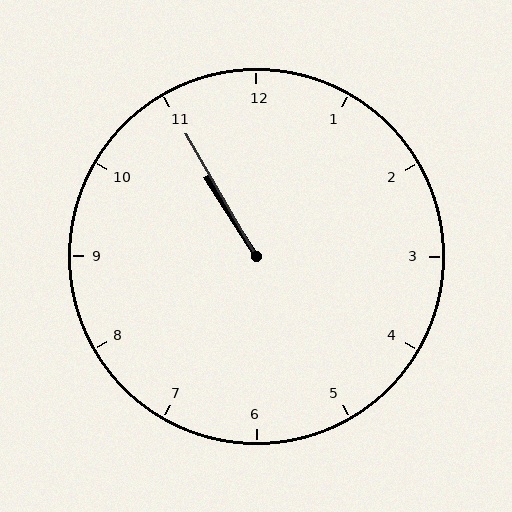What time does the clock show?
10:55.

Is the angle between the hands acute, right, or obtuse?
It is acute.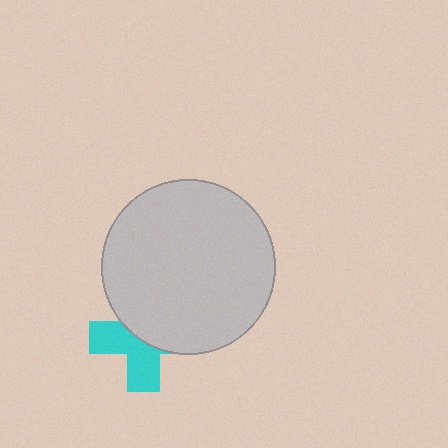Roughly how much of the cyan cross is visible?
About half of it is visible (roughly 48%).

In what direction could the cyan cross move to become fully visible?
The cyan cross could move down. That would shift it out from behind the light gray circle entirely.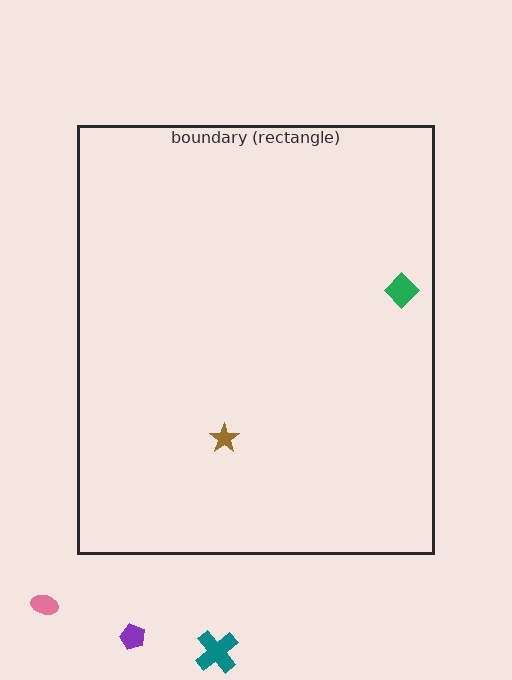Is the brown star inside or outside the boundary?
Inside.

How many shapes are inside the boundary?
2 inside, 3 outside.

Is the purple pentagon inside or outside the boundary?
Outside.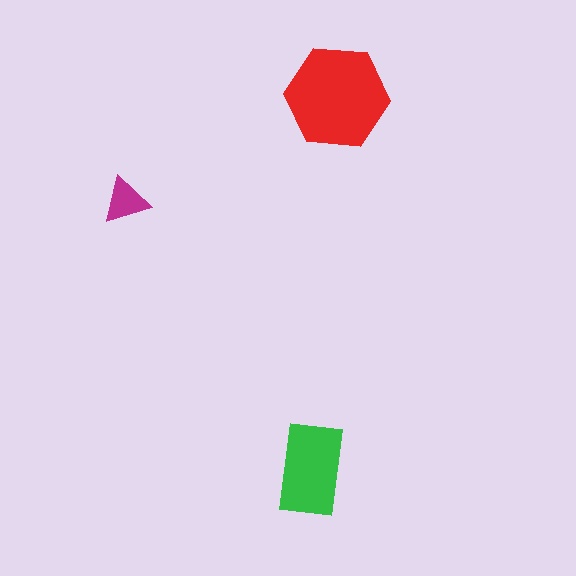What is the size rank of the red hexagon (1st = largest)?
1st.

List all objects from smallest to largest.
The magenta triangle, the green rectangle, the red hexagon.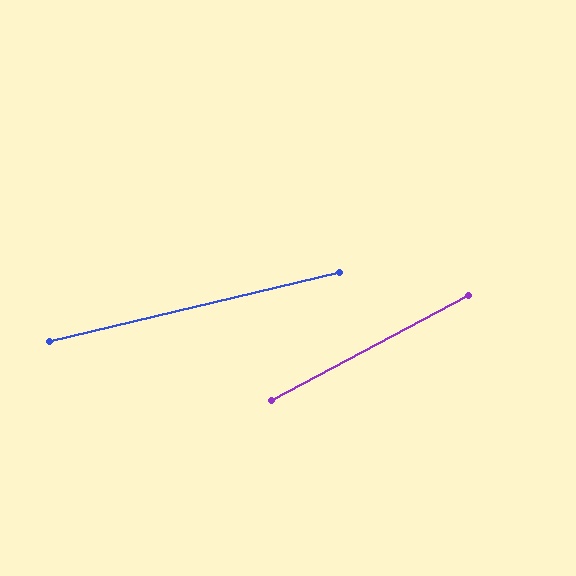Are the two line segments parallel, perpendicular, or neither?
Neither parallel nor perpendicular — they differ by about 15°.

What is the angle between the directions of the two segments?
Approximately 15 degrees.